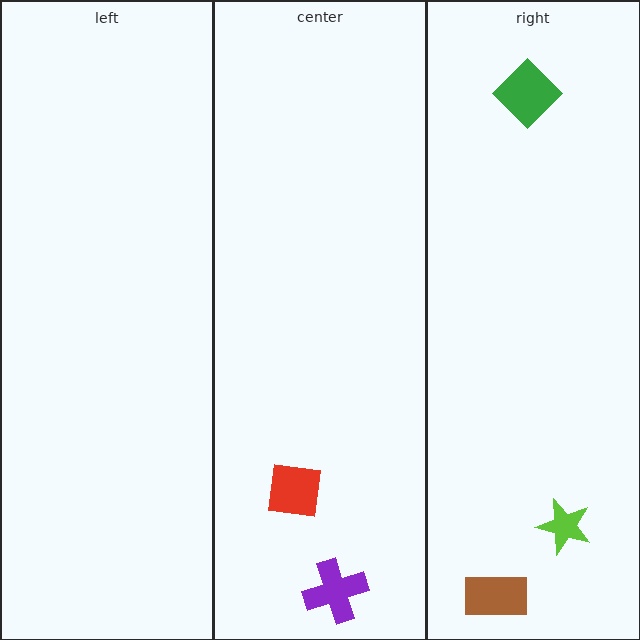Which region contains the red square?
The center region.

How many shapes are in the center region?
2.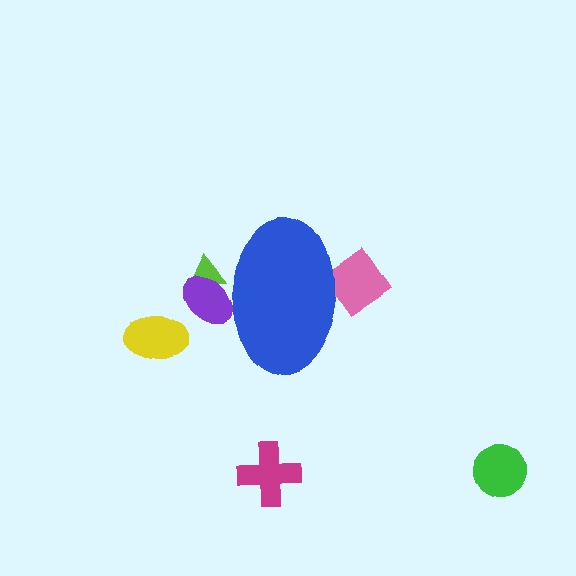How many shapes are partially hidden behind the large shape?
3 shapes are partially hidden.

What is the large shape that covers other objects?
A blue ellipse.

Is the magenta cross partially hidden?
No, the magenta cross is fully visible.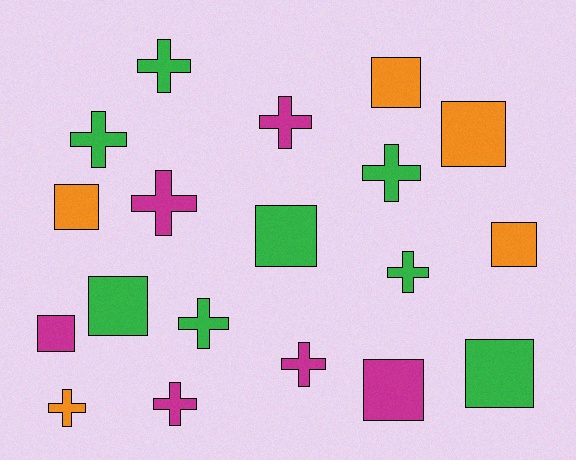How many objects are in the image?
There are 19 objects.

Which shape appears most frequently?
Cross, with 10 objects.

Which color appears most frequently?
Green, with 8 objects.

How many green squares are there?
There are 3 green squares.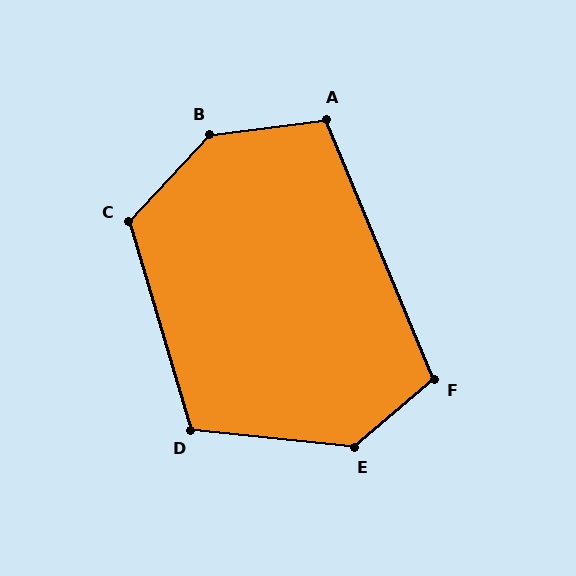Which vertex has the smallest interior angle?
A, at approximately 105 degrees.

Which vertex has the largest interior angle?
B, at approximately 140 degrees.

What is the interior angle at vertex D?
Approximately 112 degrees (obtuse).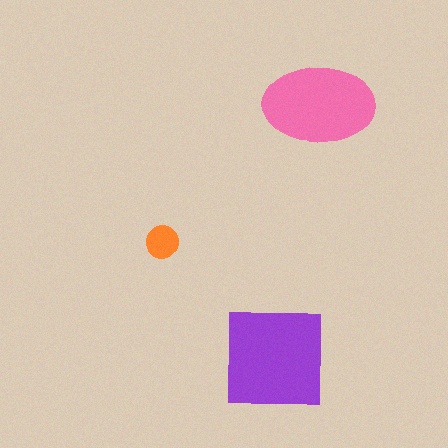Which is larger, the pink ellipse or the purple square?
The purple square.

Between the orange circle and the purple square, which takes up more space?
The purple square.